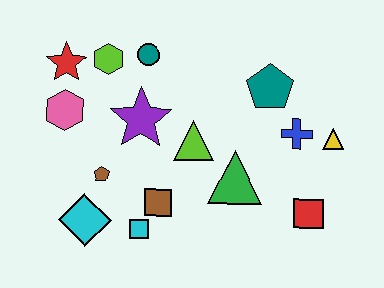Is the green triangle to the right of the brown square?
Yes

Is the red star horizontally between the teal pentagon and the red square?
No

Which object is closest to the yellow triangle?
The blue cross is closest to the yellow triangle.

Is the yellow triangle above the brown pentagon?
Yes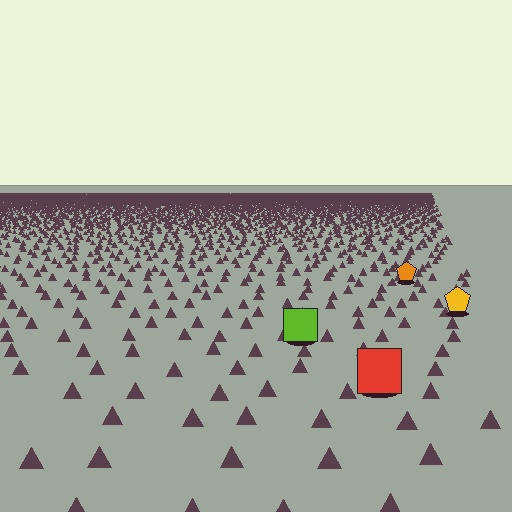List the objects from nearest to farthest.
From nearest to farthest: the red square, the lime square, the yellow pentagon, the orange pentagon.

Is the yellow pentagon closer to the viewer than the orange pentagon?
Yes. The yellow pentagon is closer — you can tell from the texture gradient: the ground texture is coarser near it.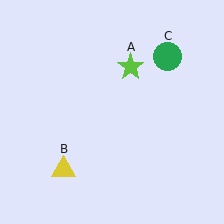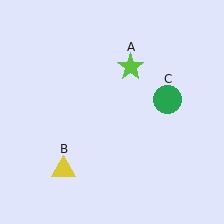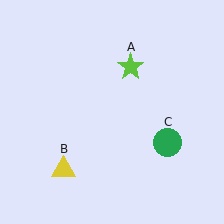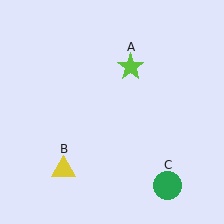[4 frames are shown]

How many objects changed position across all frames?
1 object changed position: green circle (object C).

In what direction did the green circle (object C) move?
The green circle (object C) moved down.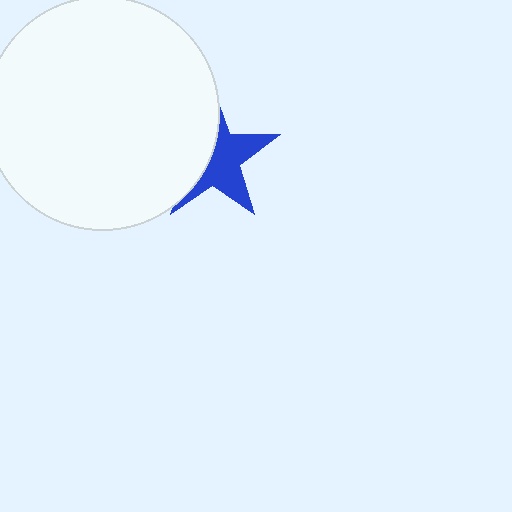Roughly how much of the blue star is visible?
About half of it is visible (roughly 53%).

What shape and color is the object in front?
The object in front is a white circle.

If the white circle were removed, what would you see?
You would see the complete blue star.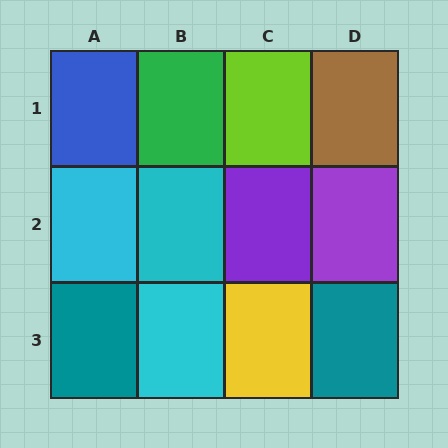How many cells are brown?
1 cell is brown.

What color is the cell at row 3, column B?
Cyan.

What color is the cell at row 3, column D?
Teal.